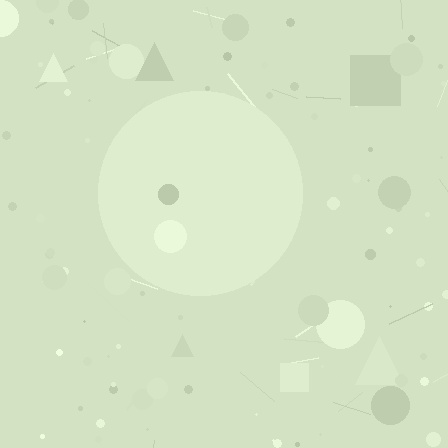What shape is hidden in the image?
A circle is hidden in the image.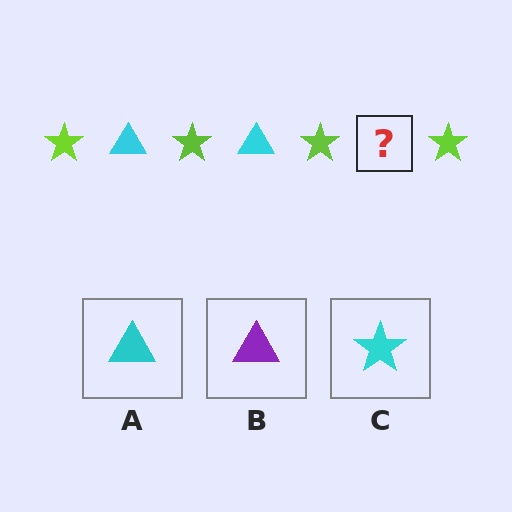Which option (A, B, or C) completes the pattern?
A.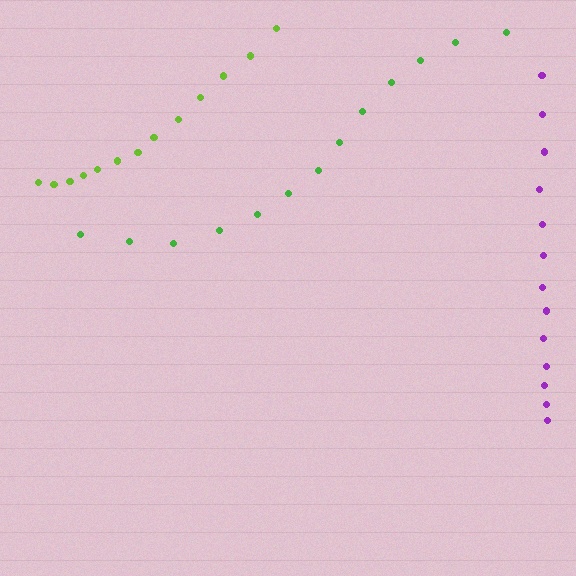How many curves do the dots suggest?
There are 3 distinct paths.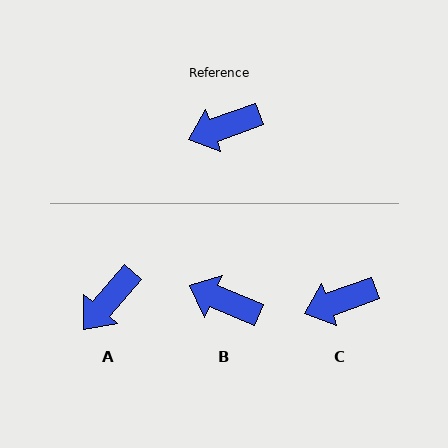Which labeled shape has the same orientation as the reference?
C.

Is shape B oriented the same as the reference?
No, it is off by about 43 degrees.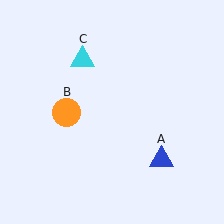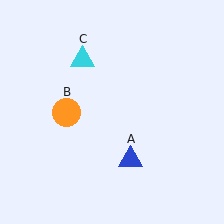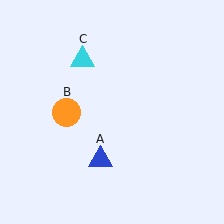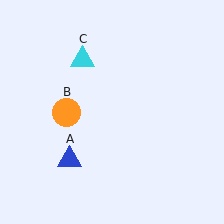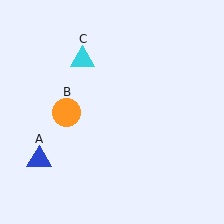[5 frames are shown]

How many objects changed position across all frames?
1 object changed position: blue triangle (object A).